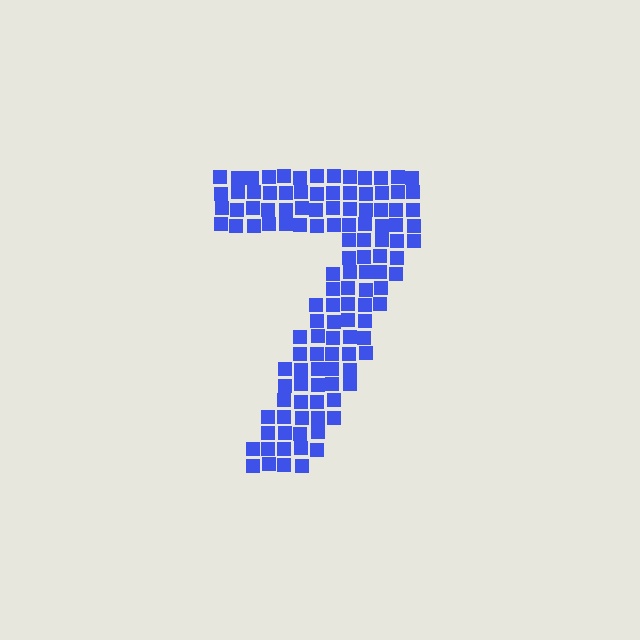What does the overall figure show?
The overall figure shows the digit 7.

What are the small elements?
The small elements are squares.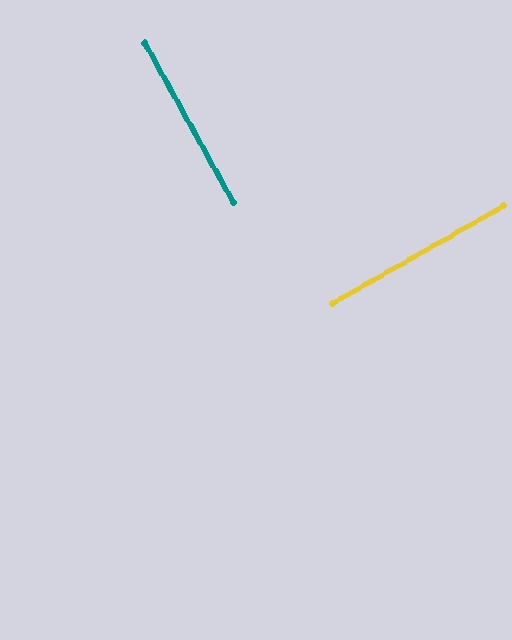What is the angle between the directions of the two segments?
Approximately 89 degrees.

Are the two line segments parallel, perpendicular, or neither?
Perpendicular — they meet at approximately 89°.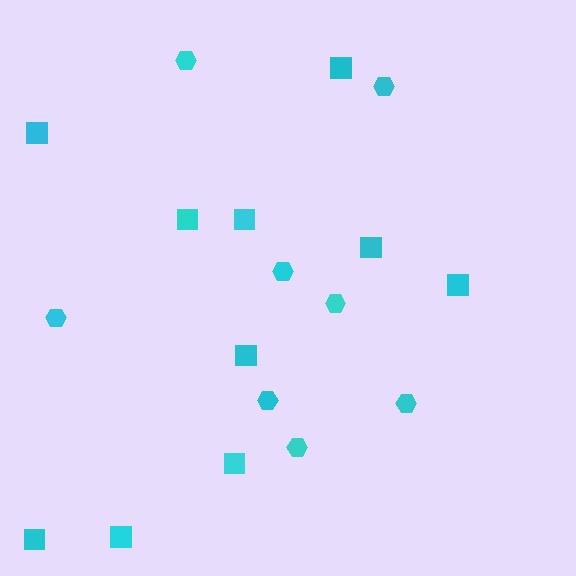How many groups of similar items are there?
There are 2 groups: one group of squares (10) and one group of hexagons (8).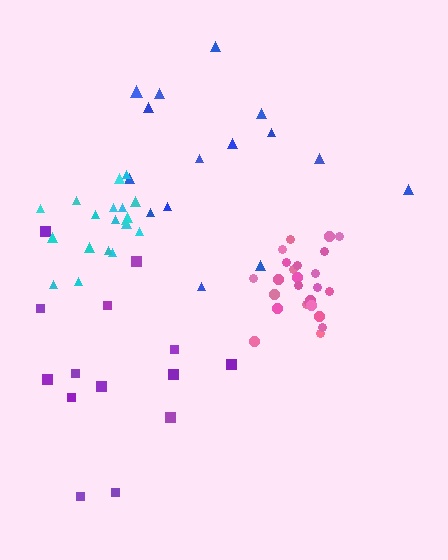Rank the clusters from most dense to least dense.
pink, cyan, purple, blue.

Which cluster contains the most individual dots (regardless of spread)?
Pink (25).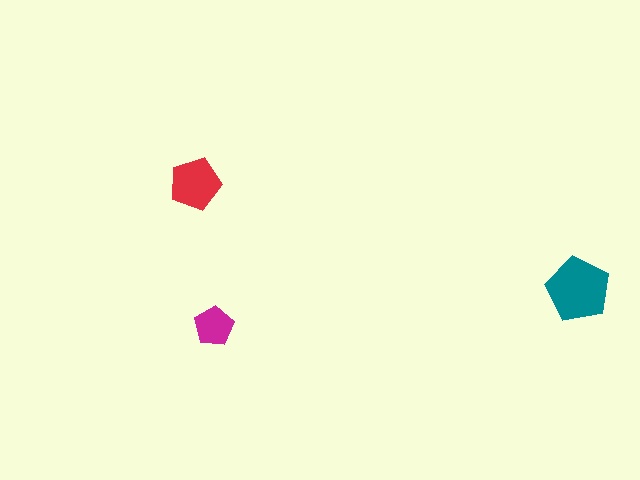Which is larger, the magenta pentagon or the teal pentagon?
The teal one.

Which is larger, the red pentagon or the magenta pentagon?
The red one.